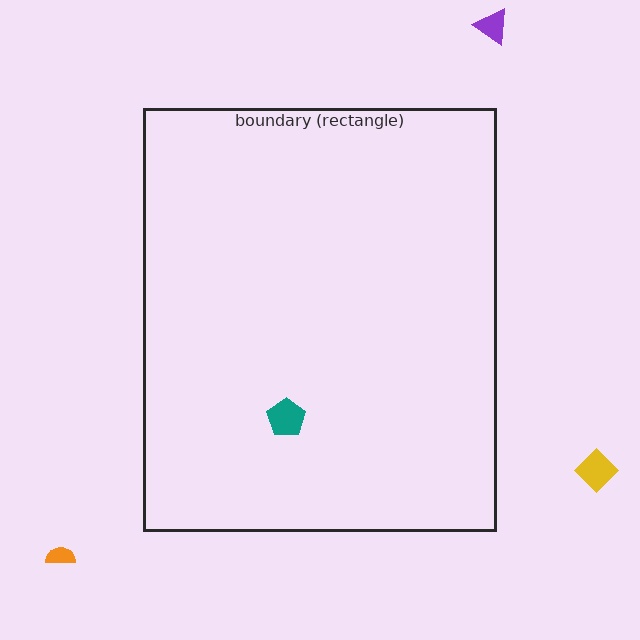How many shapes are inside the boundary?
1 inside, 3 outside.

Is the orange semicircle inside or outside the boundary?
Outside.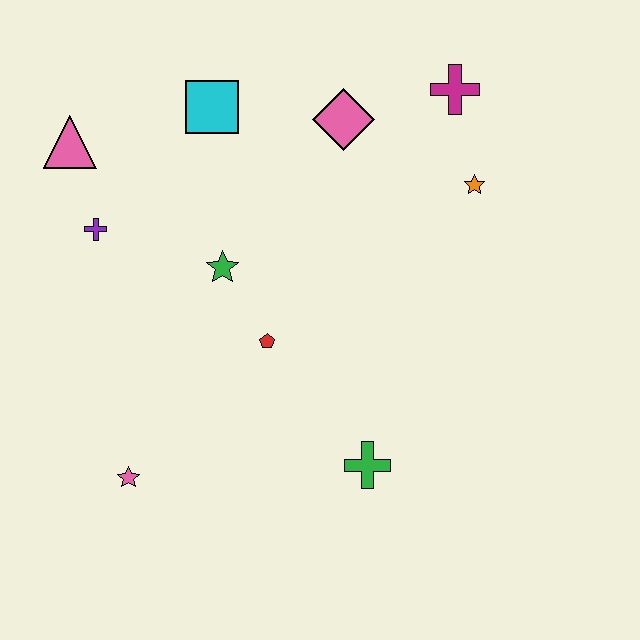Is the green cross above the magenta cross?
No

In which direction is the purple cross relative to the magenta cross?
The purple cross is to the left of the magenta cross.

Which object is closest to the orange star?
The magenta cross is closest to the orange star.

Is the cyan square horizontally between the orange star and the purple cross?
Yes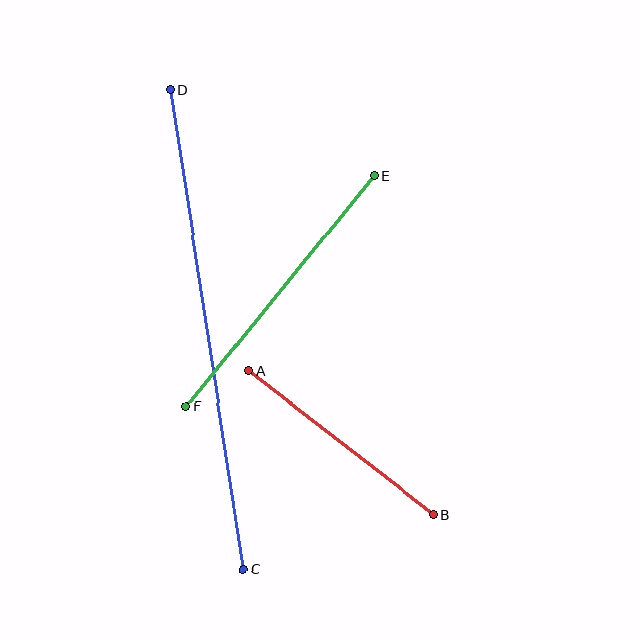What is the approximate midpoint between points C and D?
The midpoint is at approximately (207, 329) pixels.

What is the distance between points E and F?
The distance is approximately 297 pixels.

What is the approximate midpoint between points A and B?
The midpoint is at approximately (341, 442) pixels.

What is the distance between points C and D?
The distance is approximately 484 pixels.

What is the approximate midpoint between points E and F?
The midpoint is at approximately (280, 291) pixels.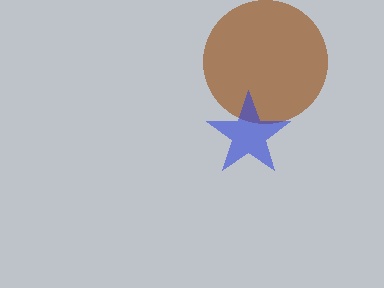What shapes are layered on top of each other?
The layered shapes are: a brown circle, a blue star.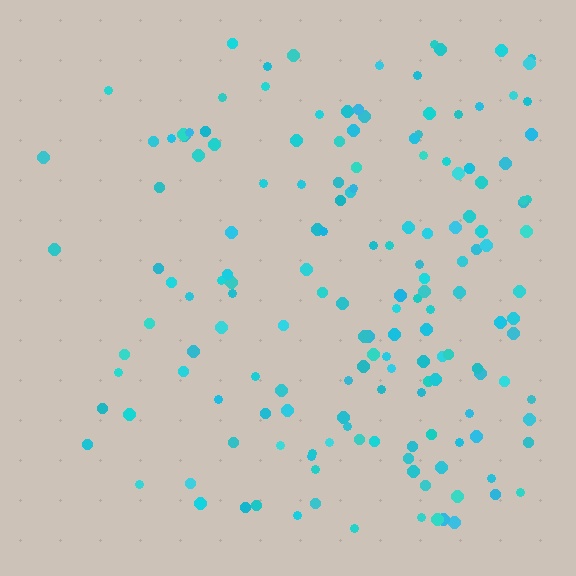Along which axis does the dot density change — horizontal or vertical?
Horizontal.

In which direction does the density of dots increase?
From left to right, with the right side densest.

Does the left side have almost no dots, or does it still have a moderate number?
Still a moderate number, just noticeably fewer than the right.